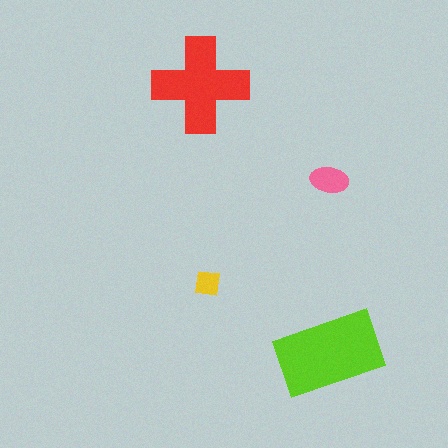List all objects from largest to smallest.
The lime rectangle, the red cross, the pink ellipse, the yellow square.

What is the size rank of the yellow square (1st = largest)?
4th.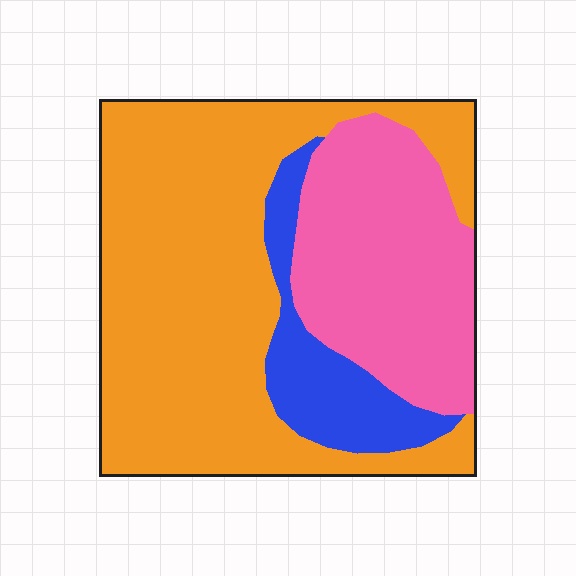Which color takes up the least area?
Blue, at roughly 15%.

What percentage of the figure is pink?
Pink takes up about one third (1/3) of the figure.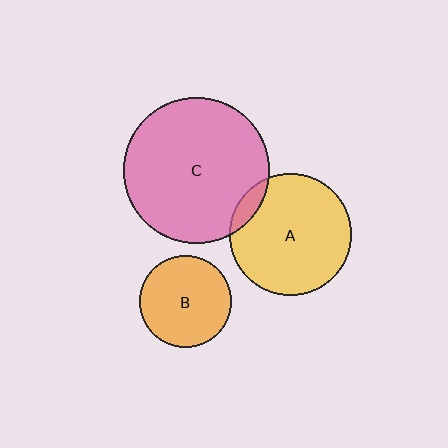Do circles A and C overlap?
Yes.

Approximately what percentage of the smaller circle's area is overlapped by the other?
Approximately 10%.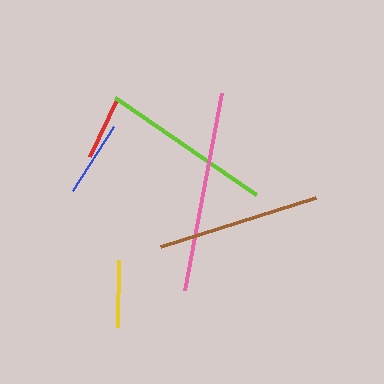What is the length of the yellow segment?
The yellow segment is approximately 67 pixels long.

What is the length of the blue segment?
The blue segment is approximately 76 pixels long.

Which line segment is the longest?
The pink line is the longest at approximately 200 pixels.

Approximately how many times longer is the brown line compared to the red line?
The brown line is approximately 2.5 times the length of the red line.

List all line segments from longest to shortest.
From longest to shortest: pink, lime, brown, blue, yellow, red.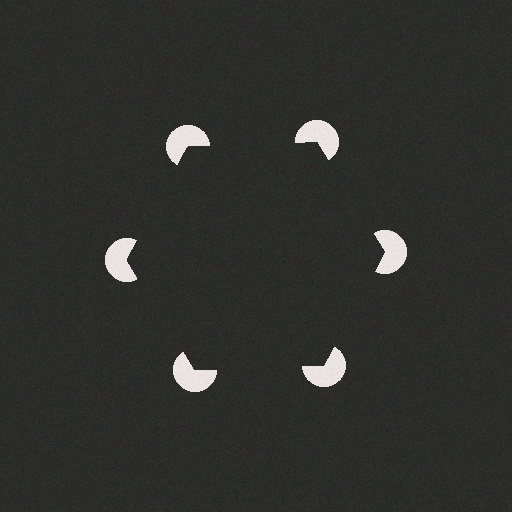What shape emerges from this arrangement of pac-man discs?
An illusory hexagon — its edges are inferred from the aligned wedge cuts in the pac-man discs, not physically drawn.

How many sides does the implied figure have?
6 sides.